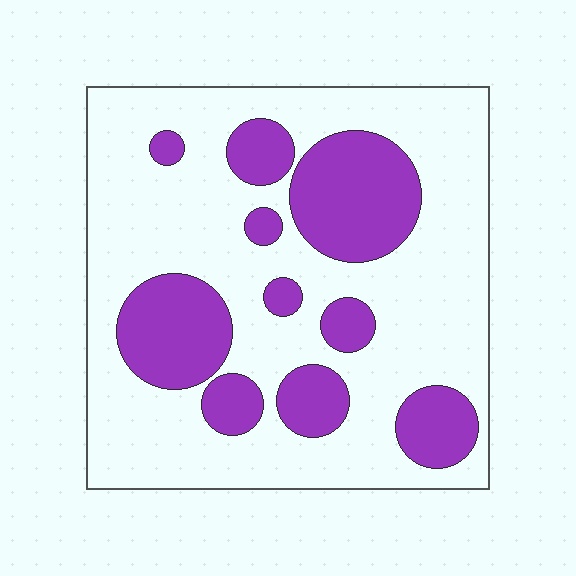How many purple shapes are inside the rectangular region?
10.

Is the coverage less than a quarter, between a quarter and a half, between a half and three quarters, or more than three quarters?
Between a quarter and a half.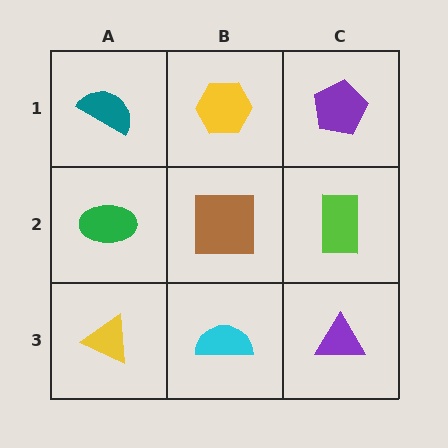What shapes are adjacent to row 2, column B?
A yellow hexagon (row 1, column B), a cyan semicircle (row 3, column B), a green ellipse (row 2, column A), a lime rectangle (row 2, column C).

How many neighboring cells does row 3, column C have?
2.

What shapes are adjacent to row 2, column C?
A purple pentagon (row 1, column C), a purple triangle (row 3, column C), a brown square (row 2, column B).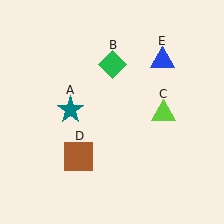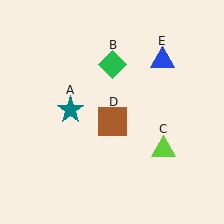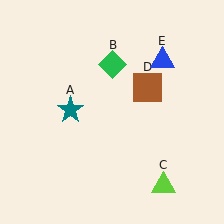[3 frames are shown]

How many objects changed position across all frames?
2 objects changed position: lime triangle (object C), brown square (object D).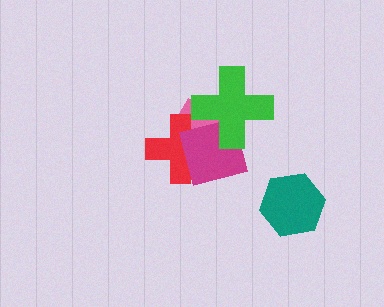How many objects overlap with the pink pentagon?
3 objects overlap with the pink pentagon.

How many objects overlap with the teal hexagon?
0 objects overlap with the teal hexagon.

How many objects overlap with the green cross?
3 objects overlap with the green cross.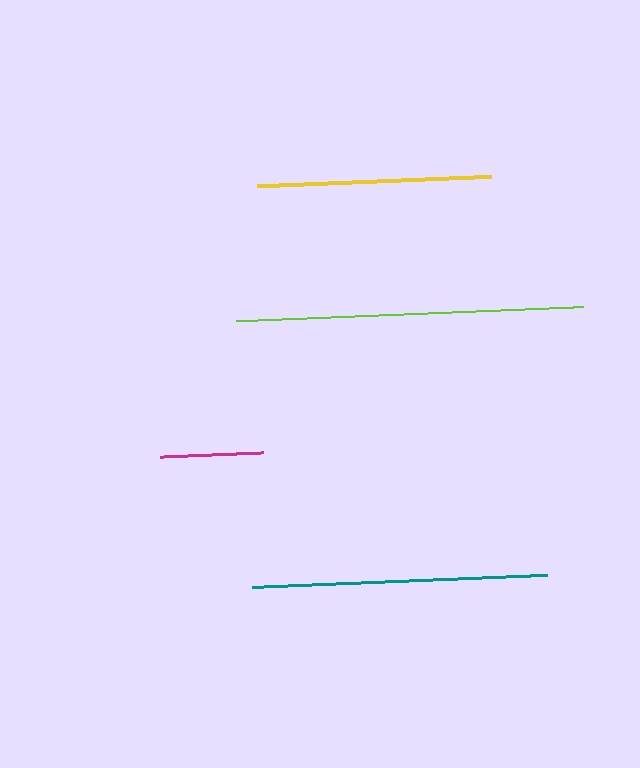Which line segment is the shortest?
The magenta line is the shortest at approximately 103 pixels.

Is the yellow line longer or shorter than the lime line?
The lime line is longer than the yellow line.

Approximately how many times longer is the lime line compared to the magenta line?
The lime line is approximately 3.4 times the length of the magenta line.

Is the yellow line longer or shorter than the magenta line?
The yellow line is longer than the magenta line.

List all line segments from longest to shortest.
From longest to shortest: lime, teal, yellow, magenta.